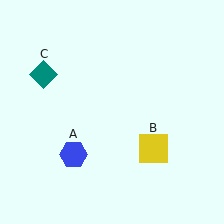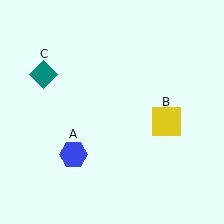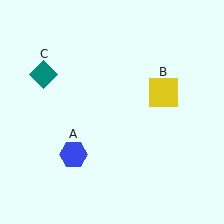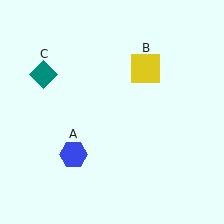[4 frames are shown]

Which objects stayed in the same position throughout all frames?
Blue hexagon (object A) and teal diamond (object C) remained stationary.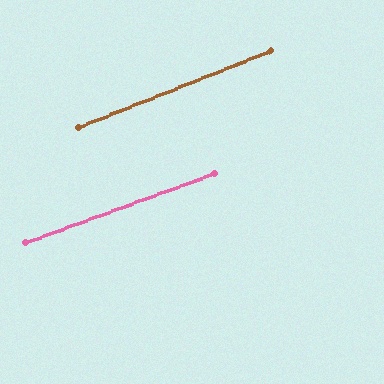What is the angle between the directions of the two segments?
Approximately 1 degree.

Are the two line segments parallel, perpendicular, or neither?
Parallel — their directions differ by only 1.5°.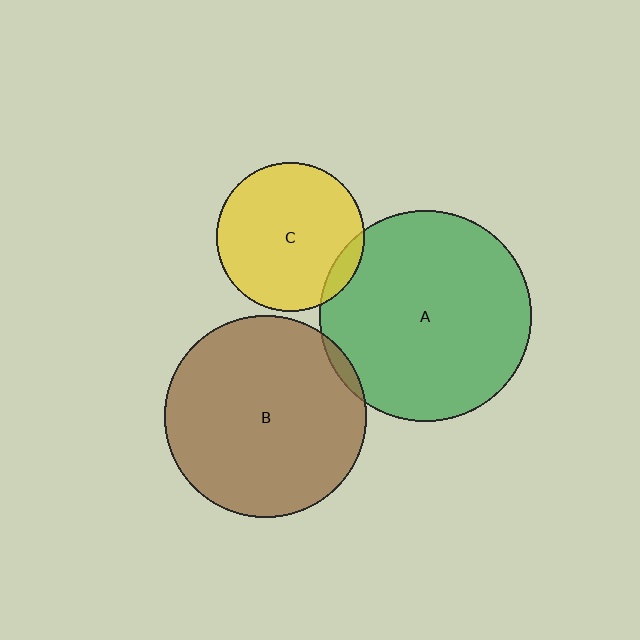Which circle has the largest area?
Circle A (green).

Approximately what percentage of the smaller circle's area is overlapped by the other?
Approximately 10%.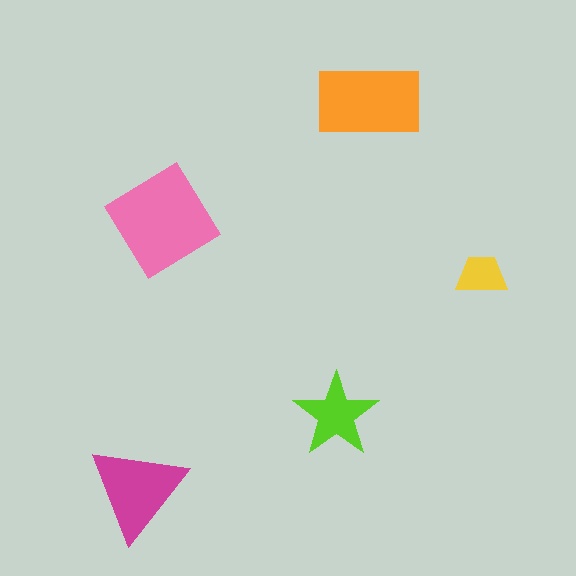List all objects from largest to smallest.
The pink diamond, the orange rectangle, the magenta triangle, the lime star, the yellow trapezoid.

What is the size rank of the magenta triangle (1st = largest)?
3rd.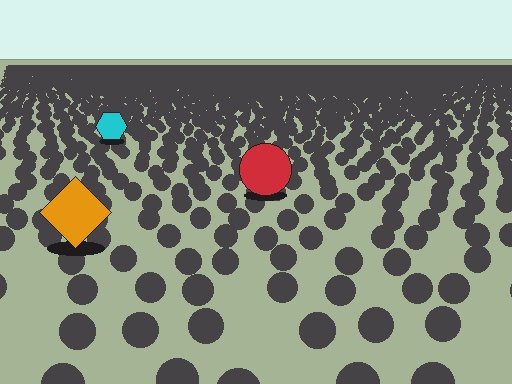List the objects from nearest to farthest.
From nearest to farthest: the orange diamond, the red circle, the cyan hexagon.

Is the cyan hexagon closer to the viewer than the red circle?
No. The red circle is closer — you can tell from the texture gradient: the ground texture is coarser near it.